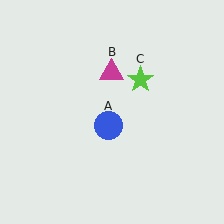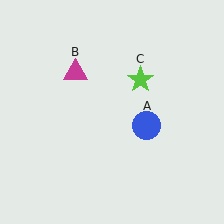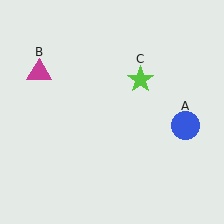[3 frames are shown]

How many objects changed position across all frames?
2 objects changed position: blue circle (object A), magenta triangle (object B).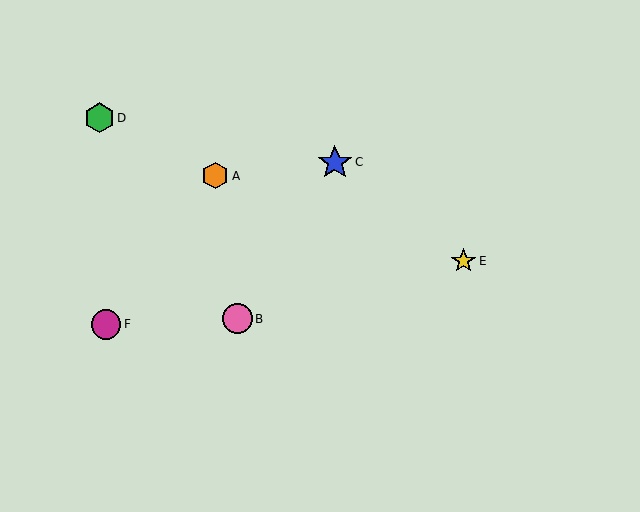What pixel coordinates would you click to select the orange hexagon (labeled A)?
Click at (215, 176) to select the orange hexagon A.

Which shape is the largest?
The blue star (labeled C) is the largest.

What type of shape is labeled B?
Shape B is a pink circle.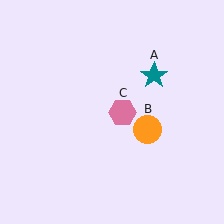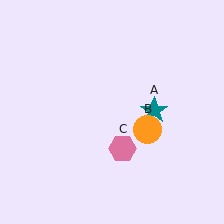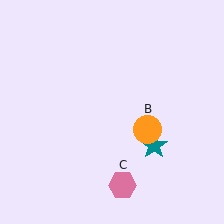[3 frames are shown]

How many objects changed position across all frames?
2 objects changed position: teal star (object A), pink hexagon (object C).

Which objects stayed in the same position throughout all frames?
Orange circle (object B) remained stationary.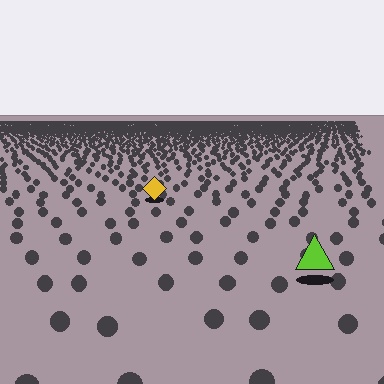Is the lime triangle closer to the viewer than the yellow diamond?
Yes. The lime triangle is closer — you can tell from the texture gradient: the ground texture is coarser near it.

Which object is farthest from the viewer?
The yellow diamond is farthest from the viewer. It appears smaller and the ground texture around it is denser.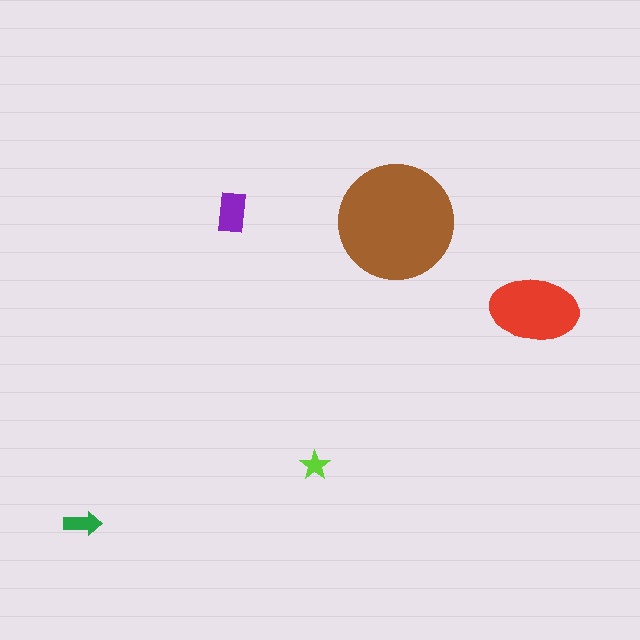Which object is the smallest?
The lime star.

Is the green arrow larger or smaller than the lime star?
Larger.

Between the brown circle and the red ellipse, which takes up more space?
The brown circle.